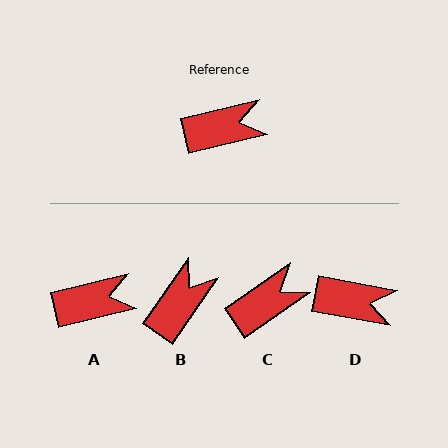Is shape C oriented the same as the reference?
No, it is off by about 22 degrees.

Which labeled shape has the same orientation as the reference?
A.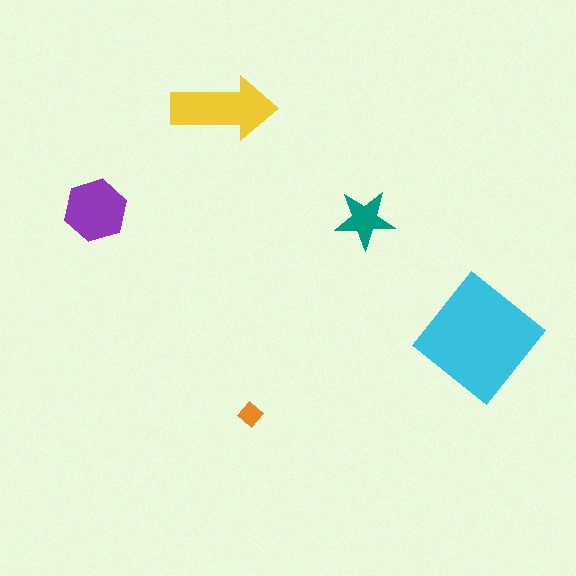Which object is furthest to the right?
The cyan diamond is rightmost.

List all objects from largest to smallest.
The cyan diamond, the yellow arrow, the purple hexagon, the teal star, the orange diamond.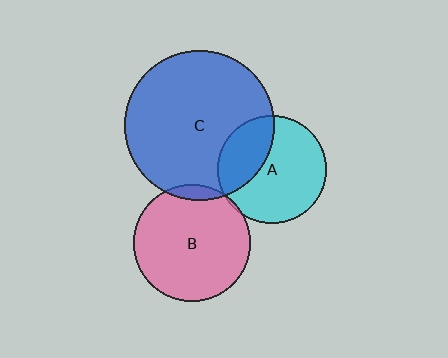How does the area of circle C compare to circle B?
Approximately 1.6 times.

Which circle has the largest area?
Circle C (blue).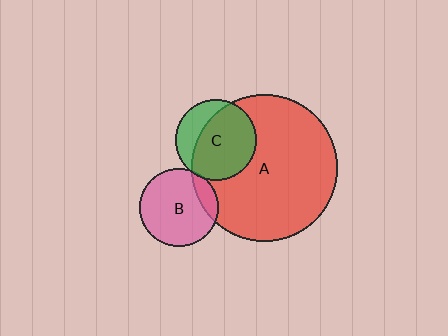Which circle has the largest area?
Circle A (red).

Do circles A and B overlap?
Yes.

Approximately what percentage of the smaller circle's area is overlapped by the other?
Approximately 15%.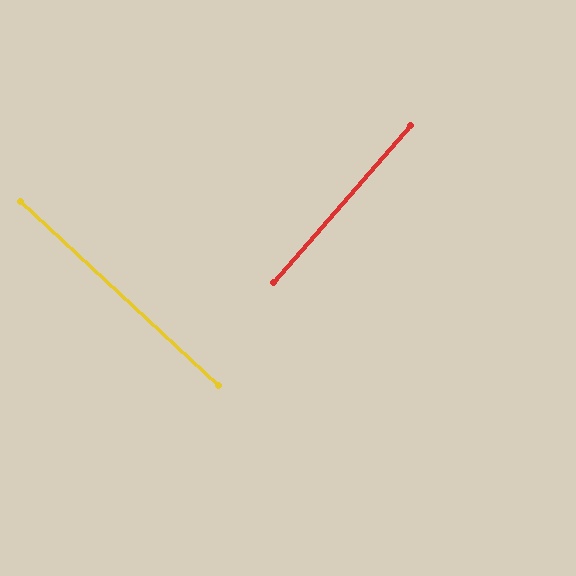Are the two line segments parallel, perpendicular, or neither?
Perpendicular — they meet at approximately 88°.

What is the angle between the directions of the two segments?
Approximately 88 degrees.